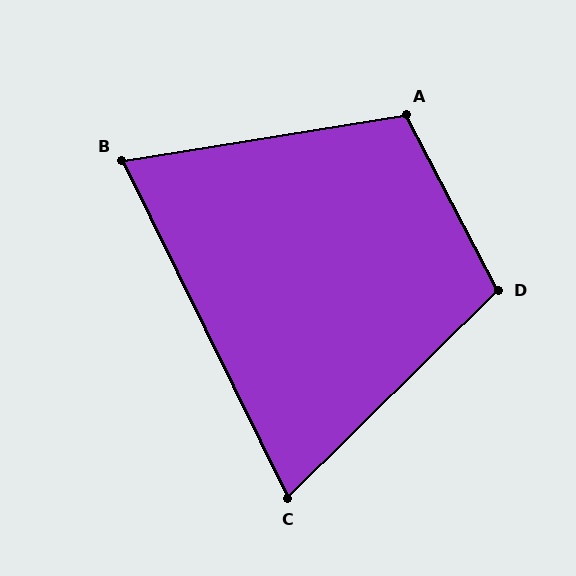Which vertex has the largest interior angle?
A, at approximately 108 degrees.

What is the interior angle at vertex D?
Approximately 107 degrees (obtuse).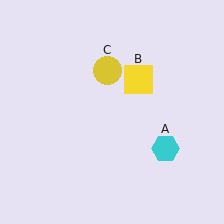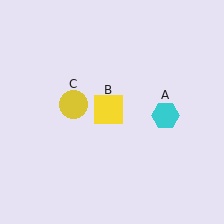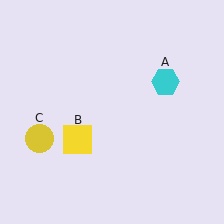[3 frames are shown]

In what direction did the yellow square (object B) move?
The yellow square (object B) moved down and to the left.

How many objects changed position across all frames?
3 objects changed position: cyan hexagon (object A), yellow square (object B), yellow circle (object C).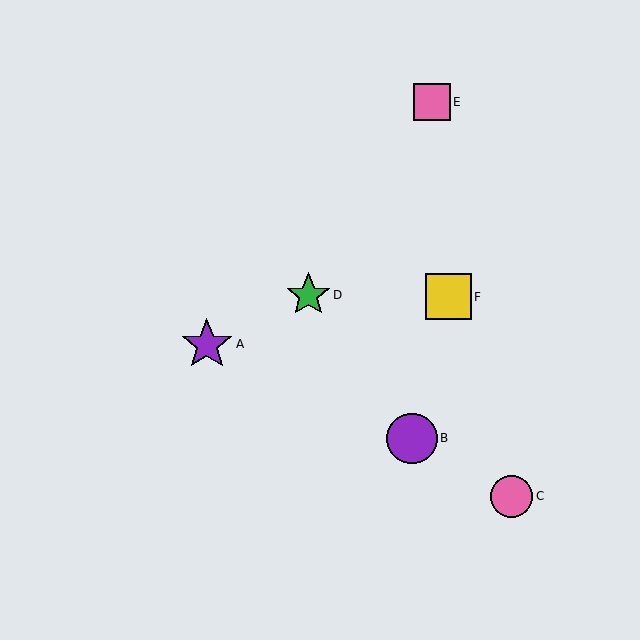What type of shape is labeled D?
Shape D is a green star.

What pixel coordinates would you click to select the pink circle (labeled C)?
Click at (512, 496) to select the pink circle C.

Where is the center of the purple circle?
The center of the purple circle is at (412, 438).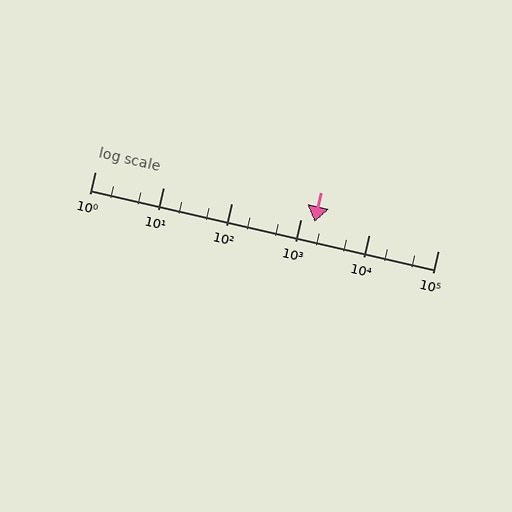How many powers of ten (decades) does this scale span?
The scale spans 5 decades, from 1 to 100000.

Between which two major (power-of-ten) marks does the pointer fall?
The pointer is between 1000 and 10000.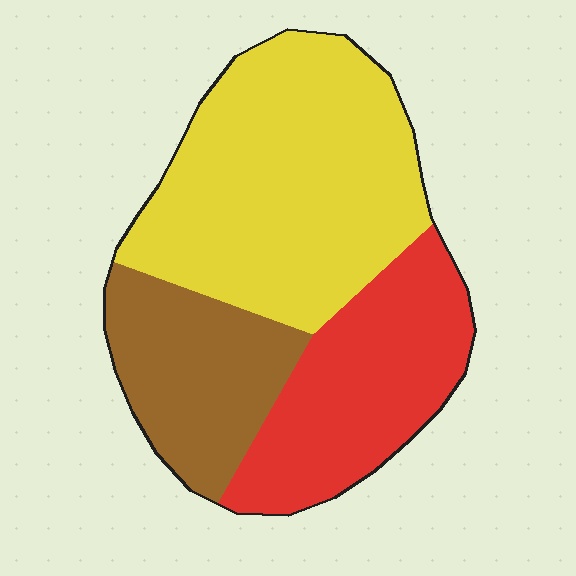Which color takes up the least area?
Brown, at roughly 20%.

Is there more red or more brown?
Red.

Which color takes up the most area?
Yellow, at roughly 50%.